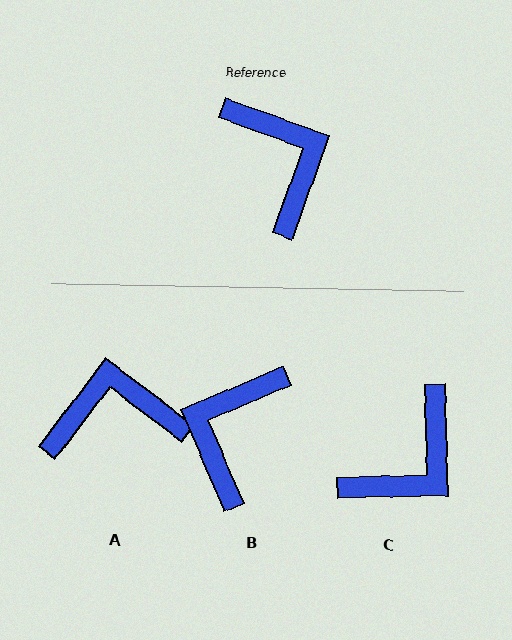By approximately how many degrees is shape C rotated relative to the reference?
Approximately 69 degrees clockwise.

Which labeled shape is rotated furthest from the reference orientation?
B, about 133 degrees away.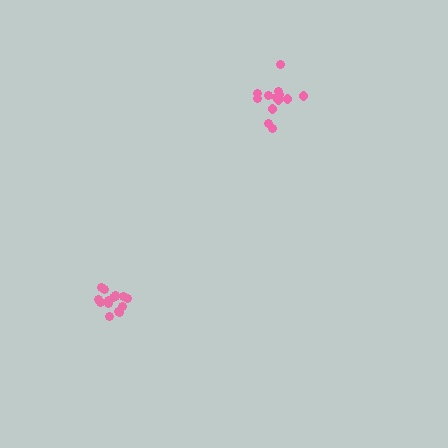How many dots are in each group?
Group 1: 13 dots, Group 2: 15 dots (28 total).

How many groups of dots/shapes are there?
There are 2 groups.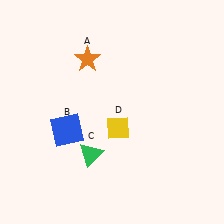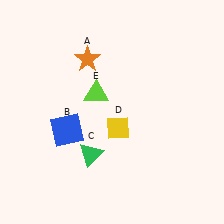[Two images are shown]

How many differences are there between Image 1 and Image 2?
There is 1 difference between the two images.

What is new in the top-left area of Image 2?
A lime triangle (E) was added in the top-left area of Image 2.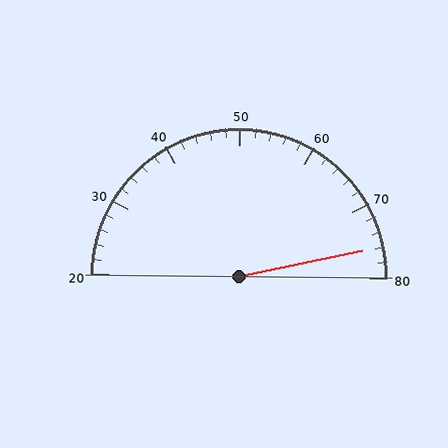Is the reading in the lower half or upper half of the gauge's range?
The reading is in the upper half of the range (20 to 80).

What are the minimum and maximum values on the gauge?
The gauge ranges from 20 to 80.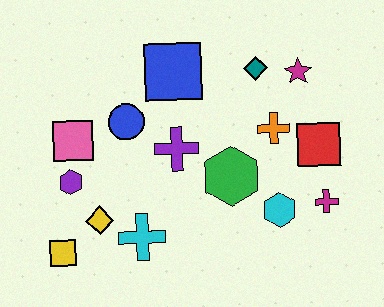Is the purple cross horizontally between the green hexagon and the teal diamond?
No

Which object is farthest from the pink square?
The magenta cross is farthest from the pink square.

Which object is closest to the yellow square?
The yellow diamond is closest to the yellow square.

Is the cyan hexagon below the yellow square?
No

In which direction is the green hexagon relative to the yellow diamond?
The green hexagon is to the right of the yellow diamond.